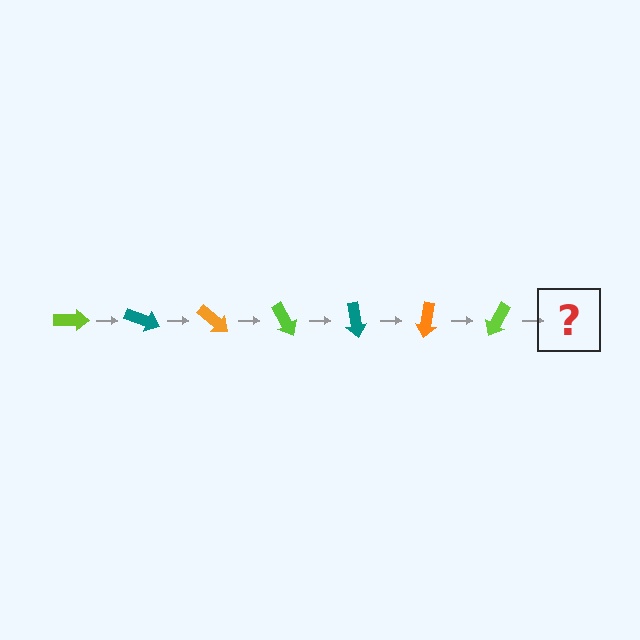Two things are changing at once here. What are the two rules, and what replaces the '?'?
The two rules are that it rotates 20 degrees each step and the color cycles through lime, teal, and orange. The '?' should be a teal arrow, rotated 140 degrees from the start.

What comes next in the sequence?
The next element should be a teal arrow, rotated 140 degrees from the start.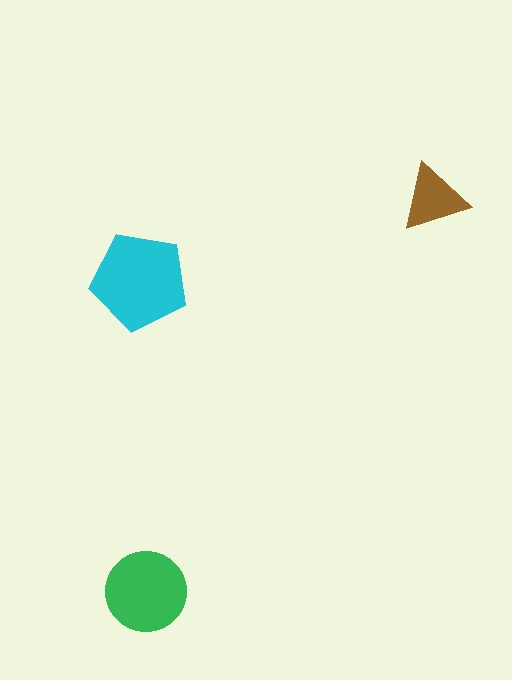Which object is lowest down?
The green circle is bottommost.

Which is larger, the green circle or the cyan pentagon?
The cyan pentagon.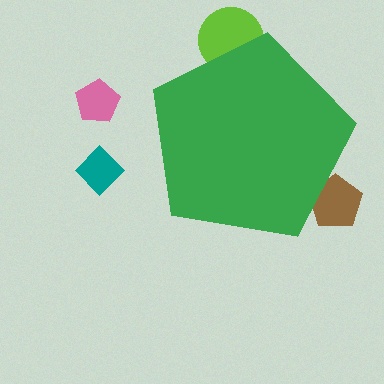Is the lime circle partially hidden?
Yes, the lime circle is partially hidden behind the green pentagon.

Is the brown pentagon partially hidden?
Yes, the brown pentagon is partially hidden behind the green pentagon.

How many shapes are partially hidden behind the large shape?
2 shapes are partially hidden.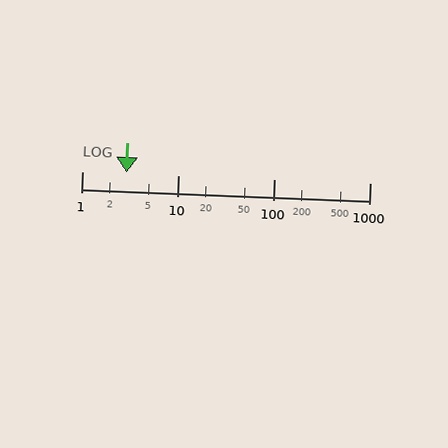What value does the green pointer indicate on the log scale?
The pointer indicates approximately 2.9.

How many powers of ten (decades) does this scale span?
The scale spans 3 decades, from 1 to 1000.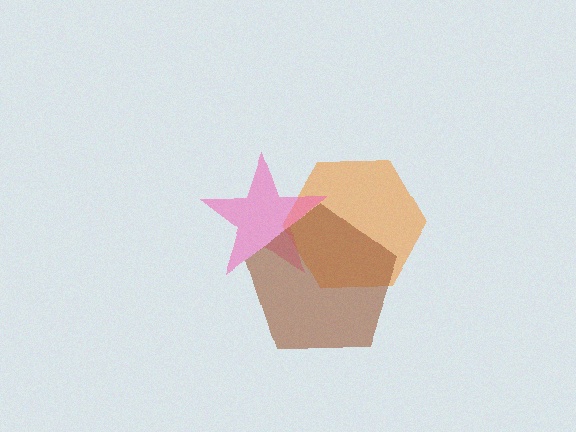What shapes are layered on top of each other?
The layered shapes are: an orange hexagon, a pink star, a brown pentagon.